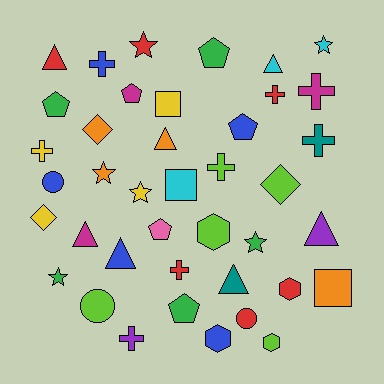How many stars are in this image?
There are 6 stars.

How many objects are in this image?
There are 40 objects.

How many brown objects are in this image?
There are no brown objects.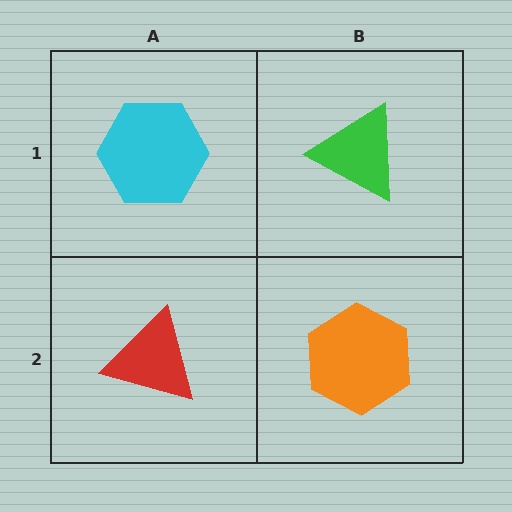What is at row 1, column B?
A green triangle.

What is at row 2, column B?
An orange hexagon.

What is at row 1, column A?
A cyan hexagon.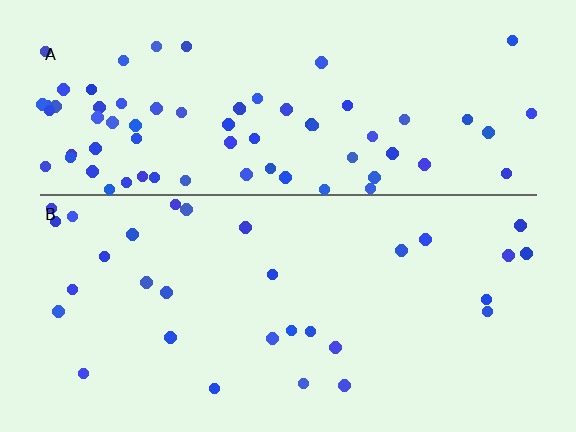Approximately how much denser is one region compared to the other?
Approximately 2.4× — region A over region B.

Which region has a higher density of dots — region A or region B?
A (the top).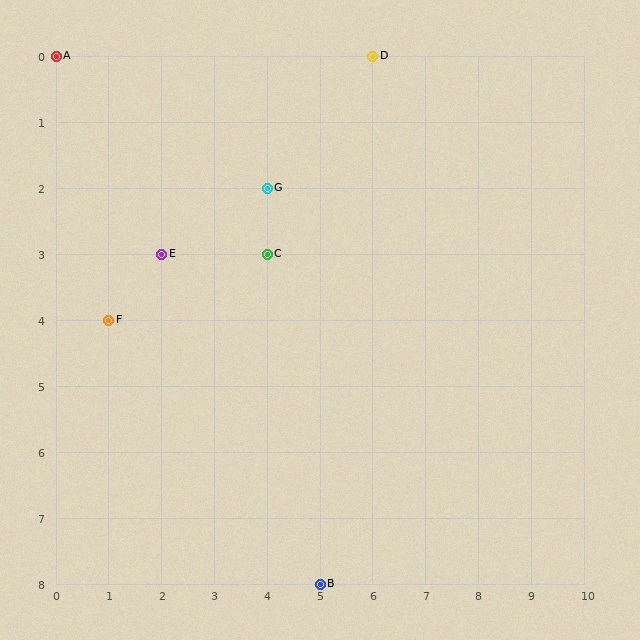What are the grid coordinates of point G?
Point G is at grid coordinates (4, 2).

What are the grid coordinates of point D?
Point D is at grid coordinates (6, 0).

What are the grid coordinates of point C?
Point C is at grid coordinates (4, 3).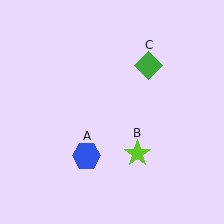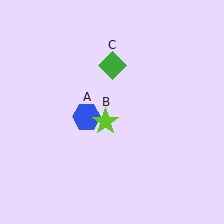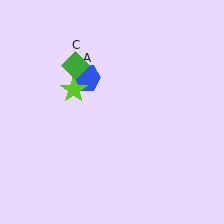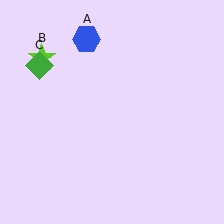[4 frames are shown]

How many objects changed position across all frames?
3 objects changed position: blue hexagon (object A), lime star (object B), green diamond (object C).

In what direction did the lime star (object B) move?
The lime star (object B) moved up and to the left.